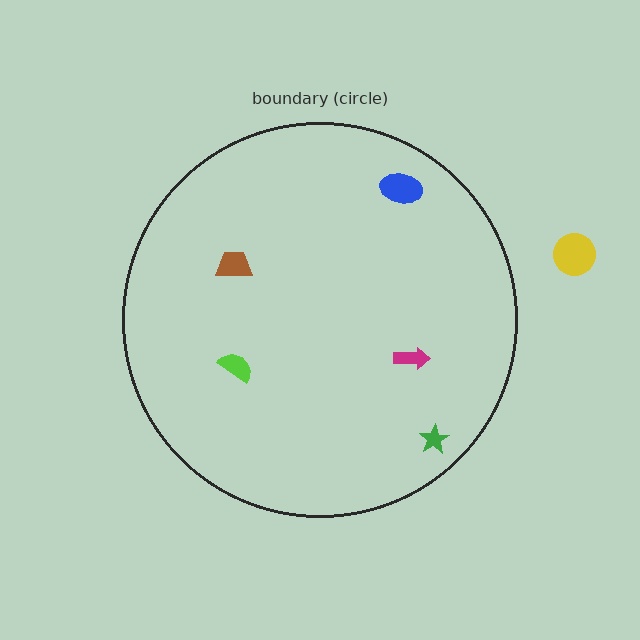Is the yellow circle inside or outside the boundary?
Outside.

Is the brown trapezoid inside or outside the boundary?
Inside.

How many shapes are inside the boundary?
5 inside, 1 outside.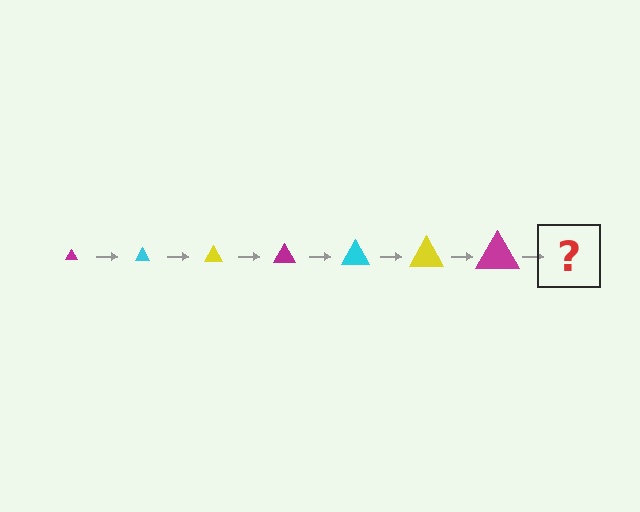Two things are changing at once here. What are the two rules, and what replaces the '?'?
The two rules are that the triangle grows larger each step and the color cycles through magenta, cyan, and yellow. The '?' should be a cyan triangle, larger than the previous one.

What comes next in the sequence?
The next element should be a cyan triangle, larger than the previous one.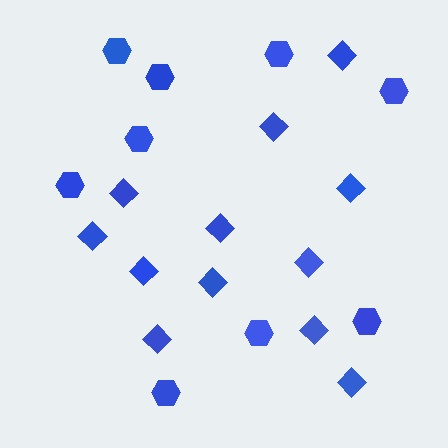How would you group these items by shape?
There are 2 groups: one group of hexagons (9) and one group of diamonds (12).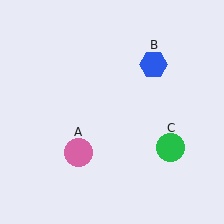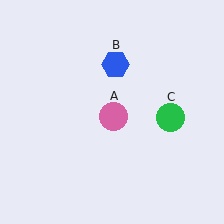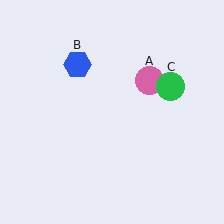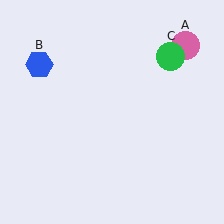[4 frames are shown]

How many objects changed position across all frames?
3 objects changed position: pink circle (object A), blue hexagon (object B), green circle (object C).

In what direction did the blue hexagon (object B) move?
The blue hexagon (object B) moved left.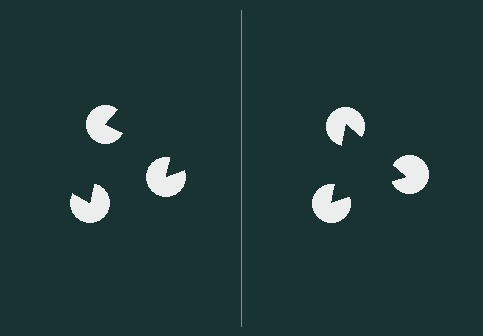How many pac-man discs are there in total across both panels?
6 — 3 on each side.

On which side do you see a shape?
An illusory triangle appears on the right side. On the left side the wedge cuts are rotated, so no coherent shape forms.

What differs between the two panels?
The pac-man discs are positioned identically on both sides; only the wedge orientations differ. On the right they align to a triangle; on the left they are misaligned.